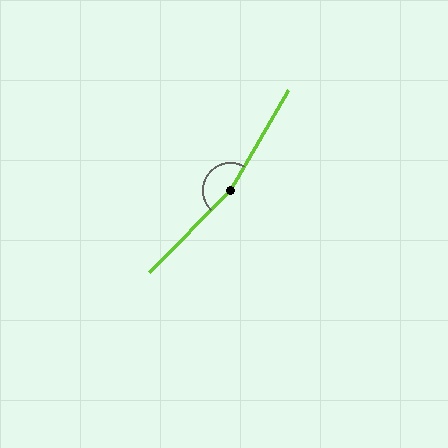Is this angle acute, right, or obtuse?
It is obtuse.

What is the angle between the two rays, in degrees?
Approximately 166 degrees.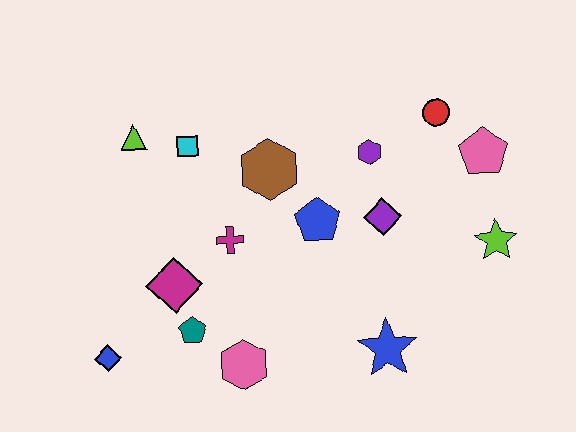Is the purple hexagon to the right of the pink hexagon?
Yes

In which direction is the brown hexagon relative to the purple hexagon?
The brown hexagon is to the left of the purple hexagon.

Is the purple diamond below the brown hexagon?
Yes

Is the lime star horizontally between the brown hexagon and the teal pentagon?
No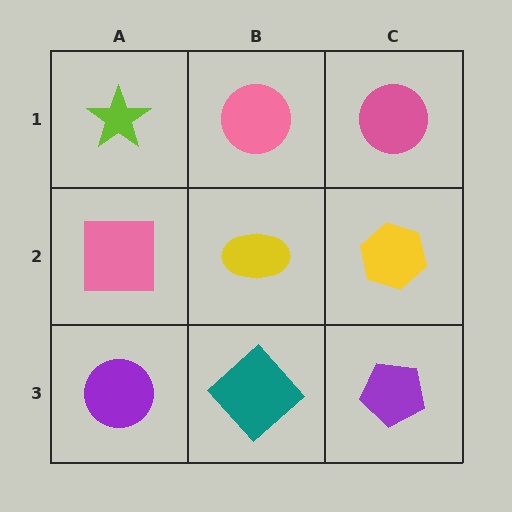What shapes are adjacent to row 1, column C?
A yellow hexagon (row 2, column C), a pink circle (row 1, column B).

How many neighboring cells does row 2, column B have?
4.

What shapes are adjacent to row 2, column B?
A pink circle (row 1, column B), a teal diamond (row 3, column B), a pink square (row 2, column A), a yellow hexagon (row 2, column C).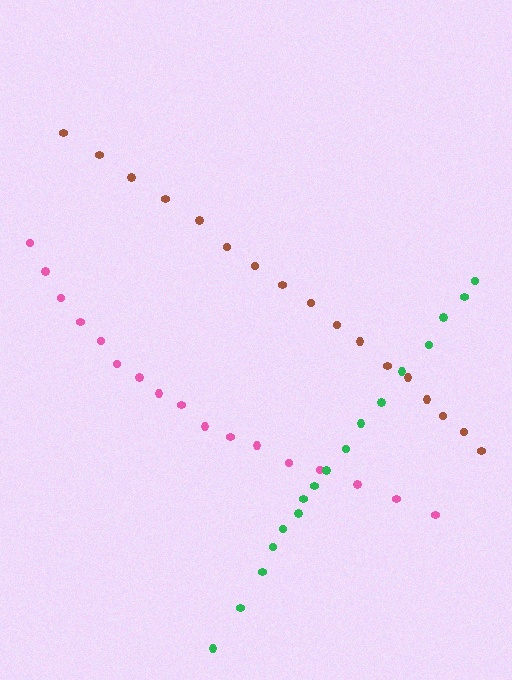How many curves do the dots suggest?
There are 3 distinct paths.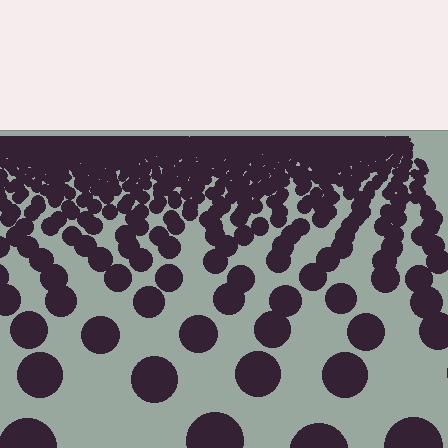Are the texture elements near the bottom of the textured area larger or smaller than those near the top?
Larger. Near the bottom, elements are closer to the viewer and appear at a bigger on-screen size.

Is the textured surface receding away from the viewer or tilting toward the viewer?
The surface is receding away from the viewer. Texture elements get smaller and denser toward the top.